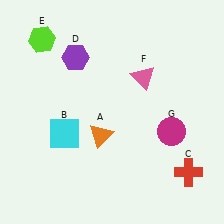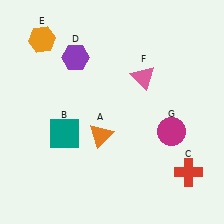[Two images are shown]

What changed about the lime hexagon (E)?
In Image 1, E is lime. In Image 2, it changed to orange.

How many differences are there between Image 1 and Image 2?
There are 2 differences between the two images.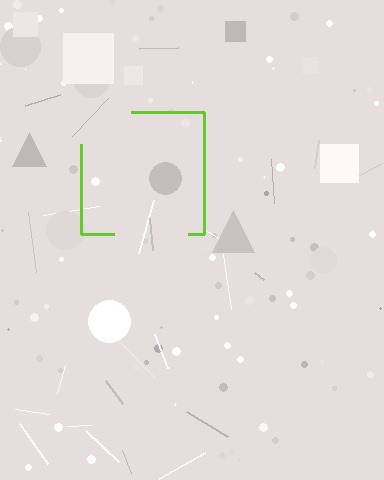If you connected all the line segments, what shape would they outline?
They would outline a square.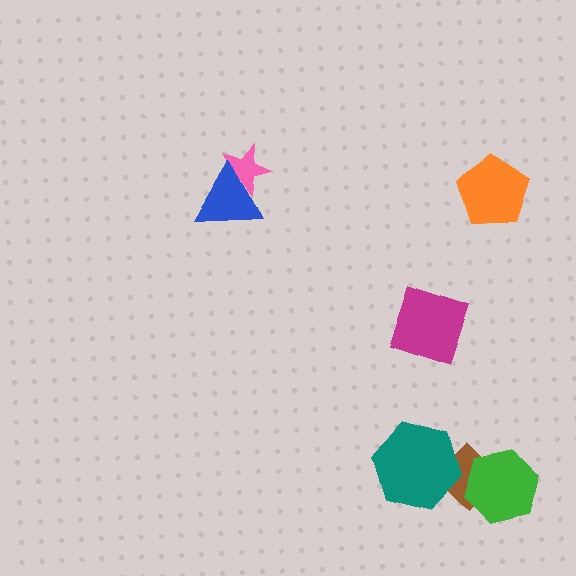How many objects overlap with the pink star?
1 object overlaps with the pink star.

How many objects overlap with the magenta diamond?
0 objects overlap with the magenta diamond.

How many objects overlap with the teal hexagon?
1 object overlaps with the teal hexagon.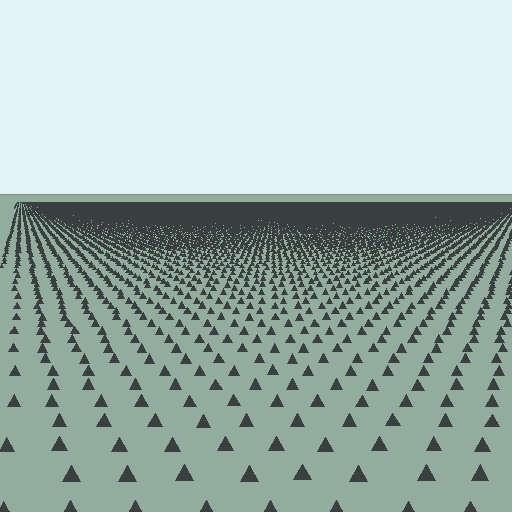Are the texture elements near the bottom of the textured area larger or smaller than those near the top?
Larger. Near the bottom, elements are closer to the viewer and appear at a bigger on-screen size.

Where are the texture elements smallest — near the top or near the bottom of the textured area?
Near the top.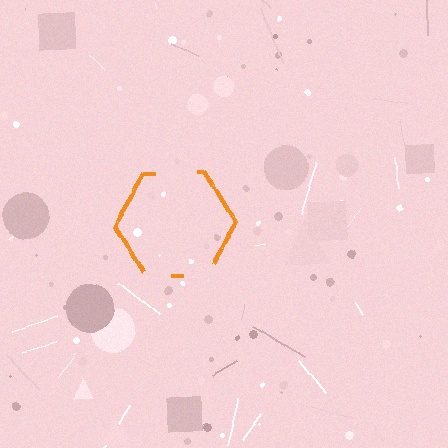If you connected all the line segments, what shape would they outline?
They would outline a hexagon.